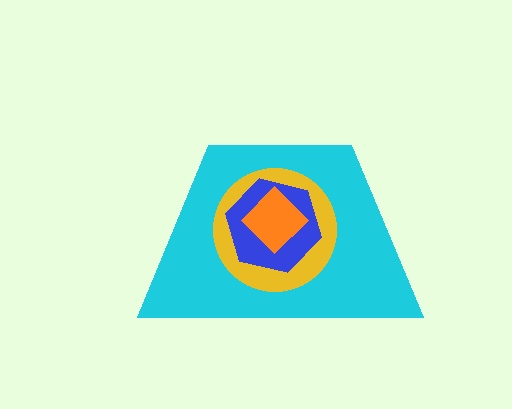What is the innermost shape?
The orange diamond.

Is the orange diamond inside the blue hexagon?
Yes.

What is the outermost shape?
The cyan trapezoid.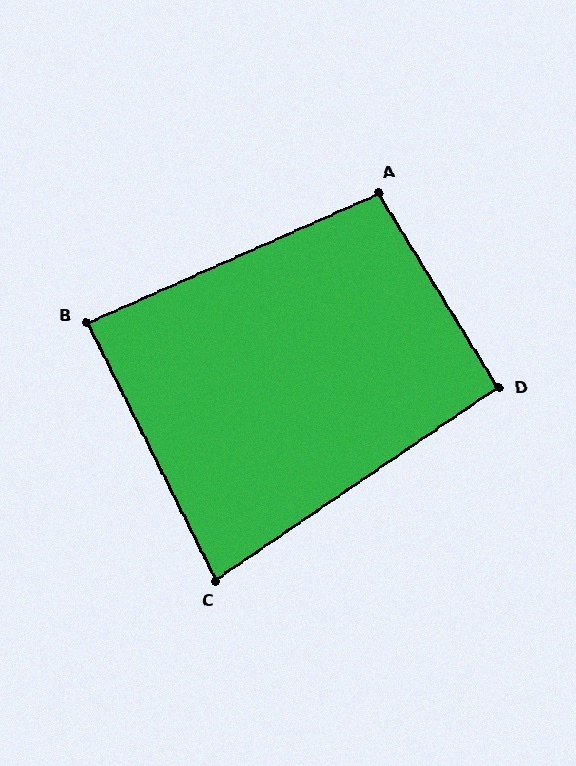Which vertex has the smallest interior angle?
C, at approximately 82 degrees.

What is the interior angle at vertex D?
Approximately 93 degrees (approximately right).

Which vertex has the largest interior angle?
A, at approximately 98 degrees.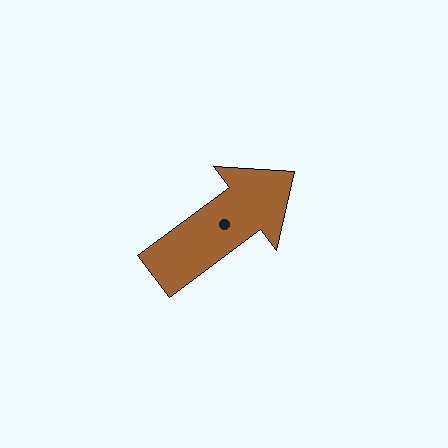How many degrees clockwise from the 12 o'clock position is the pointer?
Approximately 53 degrees.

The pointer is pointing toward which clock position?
Roughly 2 o'clock.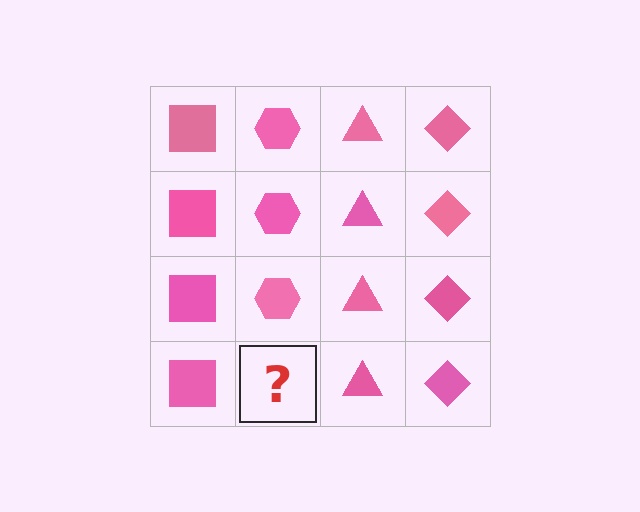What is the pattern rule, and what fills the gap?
The rule is that each column has a consistent shape. The gap should be filled with a pink hexagon.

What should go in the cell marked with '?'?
The missing cell should contain a pink hexagon.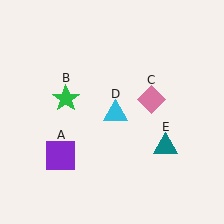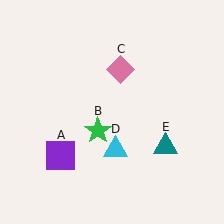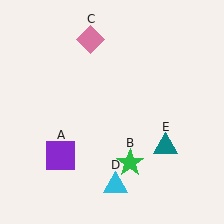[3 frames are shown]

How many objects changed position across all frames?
3 objects changed position: green star (object B), pink diamond (object C), cyan triangle (object D).